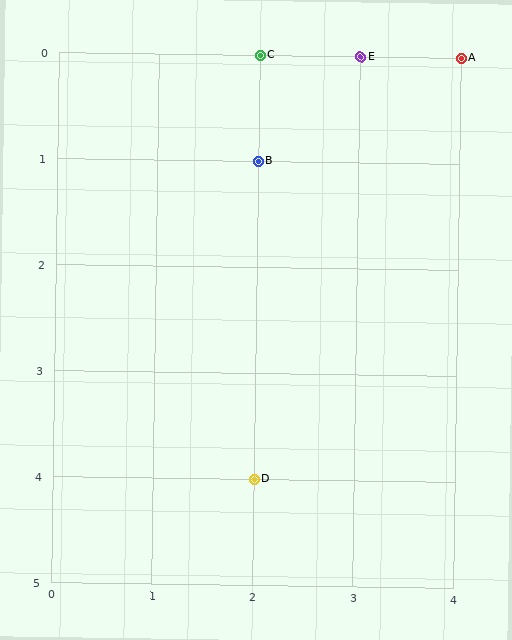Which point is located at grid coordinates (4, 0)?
Point A is at (4, 0).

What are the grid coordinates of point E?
Point E is at grid coordinates (3, 0).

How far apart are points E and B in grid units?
Points E and B are 1 column and 1 row apart (about 1.4 grid units diagonally).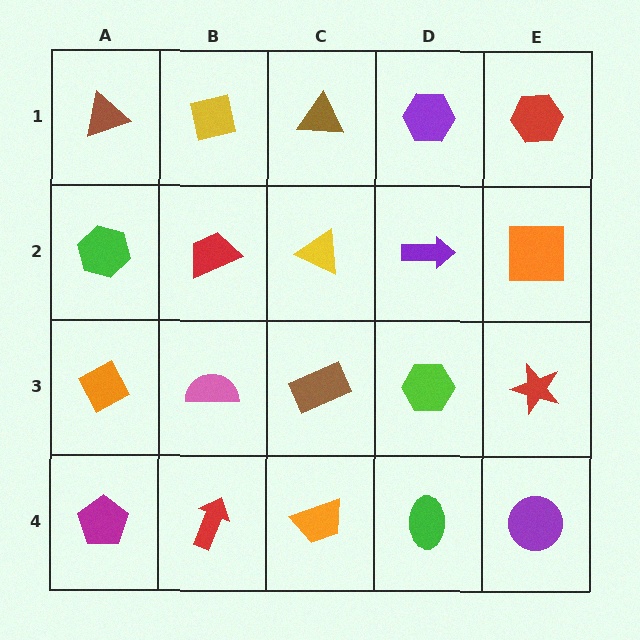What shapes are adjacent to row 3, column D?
A purple arrow (row 2, column D), a green ellipse (row 4, column D), a brown rectangle (row 3, column C), a red star (row 3, column E).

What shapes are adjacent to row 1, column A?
A green hexagon (row 2, column A), a yellow square (row 1, column B).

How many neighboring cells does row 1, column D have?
3.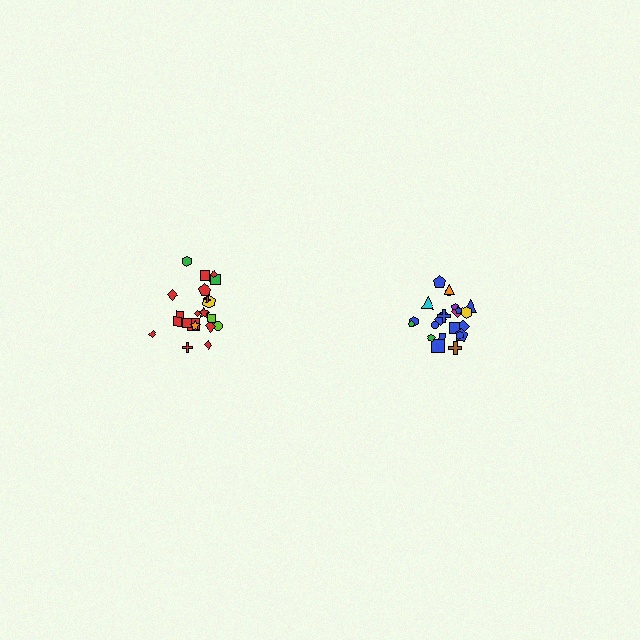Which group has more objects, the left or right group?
The right group.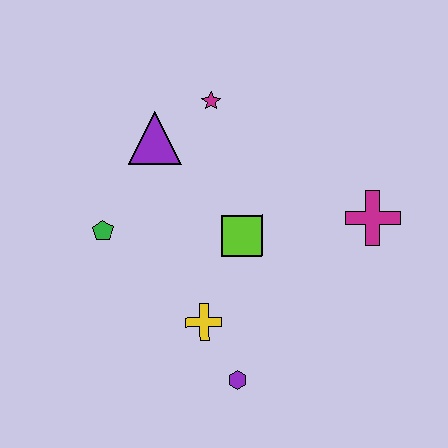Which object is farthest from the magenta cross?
The green pentagon is farthest from the magenta cross.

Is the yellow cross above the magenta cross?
No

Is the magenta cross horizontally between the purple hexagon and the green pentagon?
No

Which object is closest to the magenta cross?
The lime square is closest to the magenta cross.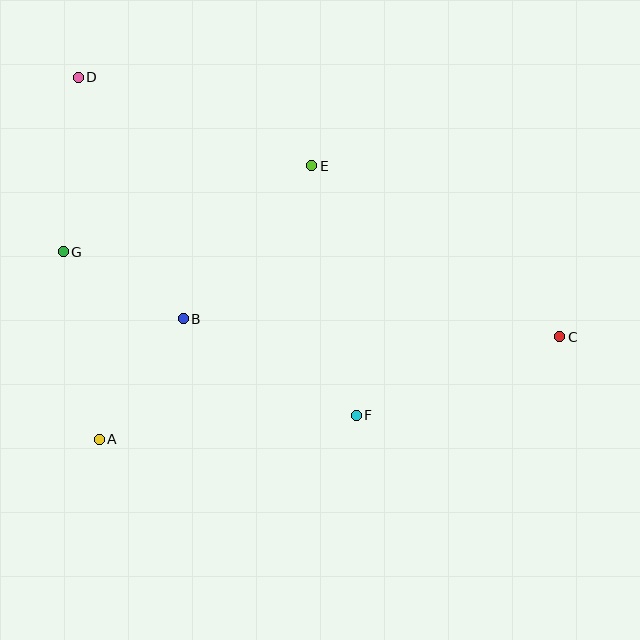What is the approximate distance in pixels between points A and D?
The distance between A and D is approximately 362 pixels.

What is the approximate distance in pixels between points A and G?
The distance between A and G is approximately 191 pixels.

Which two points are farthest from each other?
Points C and D are farthest from each other.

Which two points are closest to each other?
Points B and G are closest to each other.